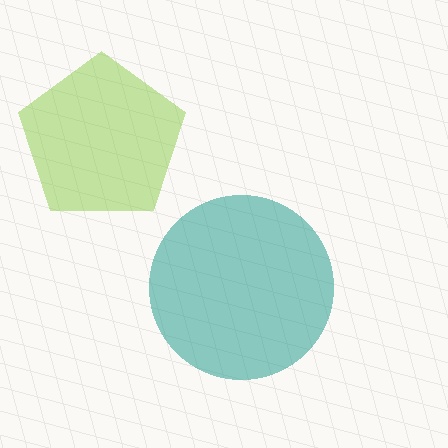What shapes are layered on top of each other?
The layered shapes are: a lime pentagon, a teal circle.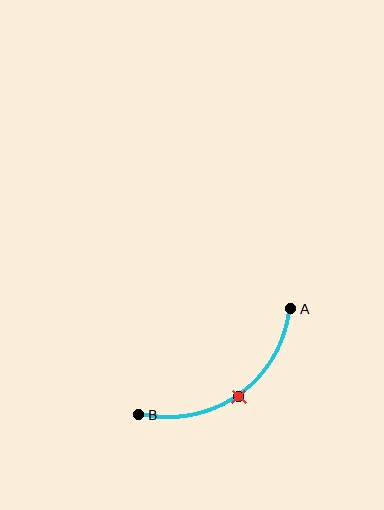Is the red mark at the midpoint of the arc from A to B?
Yes. The red mark lies on the arc at equal arc-length from both A and B — it is the arc midpoint.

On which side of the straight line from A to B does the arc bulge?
The arc bulges below and to the right of the straight line connecting A and B.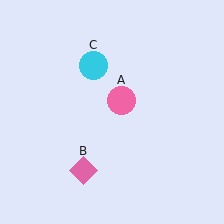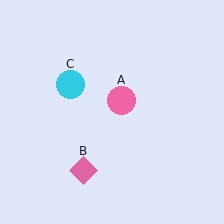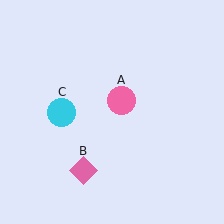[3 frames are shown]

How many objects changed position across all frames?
1 object changed position: cyan circle (object C).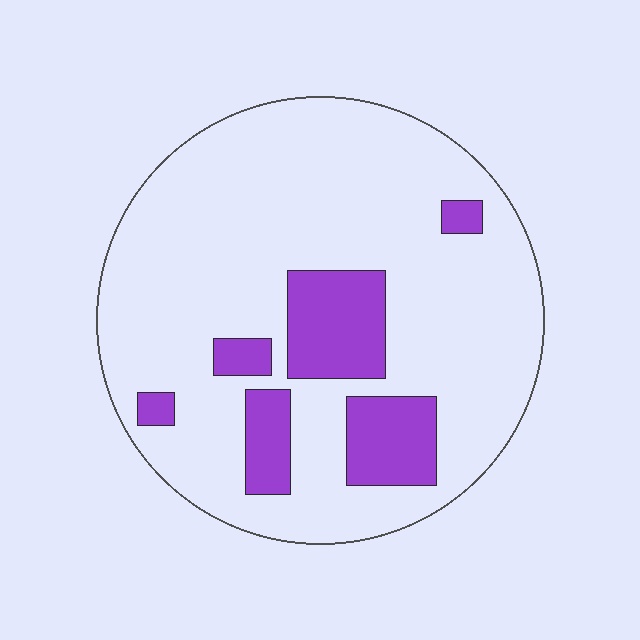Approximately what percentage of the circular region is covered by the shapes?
Approximately 20%.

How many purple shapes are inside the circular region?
6.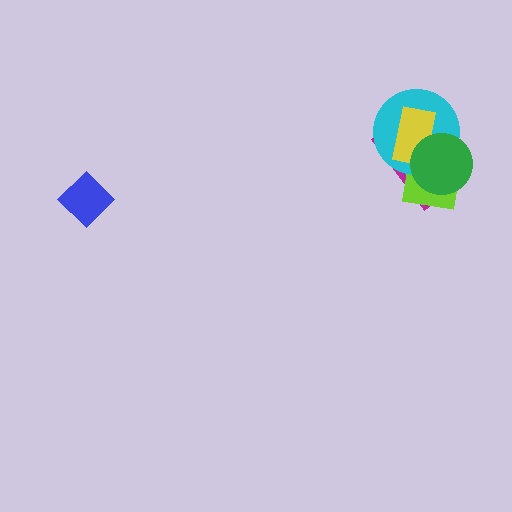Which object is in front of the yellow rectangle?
The green circle is in front of the yellow rectangle.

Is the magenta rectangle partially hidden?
Yes, it is partially covered by another shape.